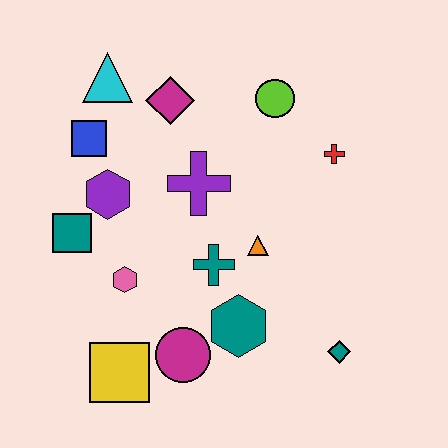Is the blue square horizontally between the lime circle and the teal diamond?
No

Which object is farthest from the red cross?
The yellow square is farthest from the red cross.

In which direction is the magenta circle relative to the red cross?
The magenta circle is below the red cross.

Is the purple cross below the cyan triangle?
Yes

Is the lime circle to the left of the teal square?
No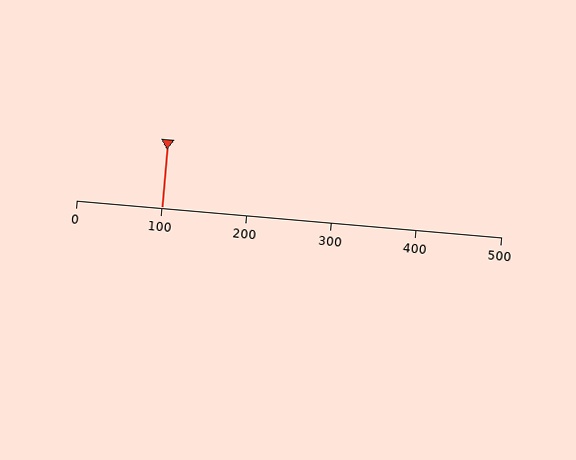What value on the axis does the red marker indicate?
The marker indicates approximately 100.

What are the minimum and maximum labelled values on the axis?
The axis runs from 0 to 500.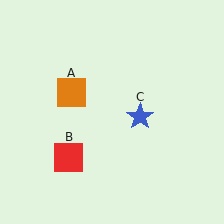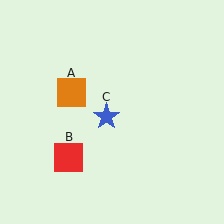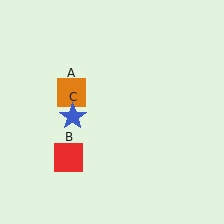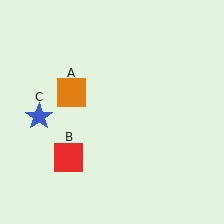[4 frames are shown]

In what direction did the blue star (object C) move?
The blue star (object C) moved left.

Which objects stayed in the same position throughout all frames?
Orange square (object A) and red square (object B) remained stationary.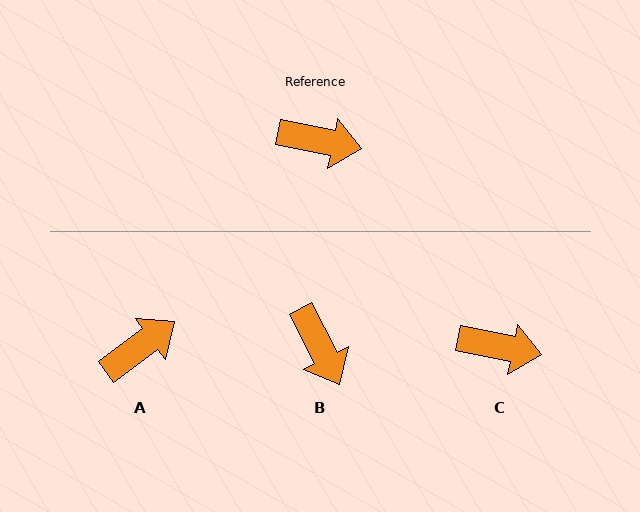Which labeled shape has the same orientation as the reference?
C.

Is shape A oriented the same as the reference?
No, it is off by about 48 degrees.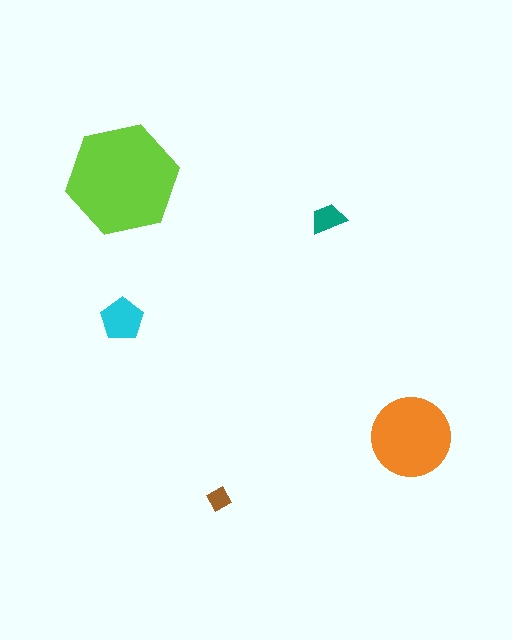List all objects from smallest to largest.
The brown diamond, the teal trapezoid, the cyan pentagon, the orange circle, the lime hexagon.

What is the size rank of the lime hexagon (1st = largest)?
1st.